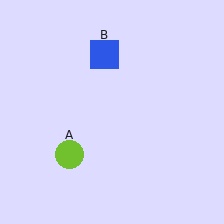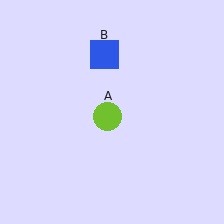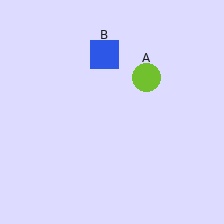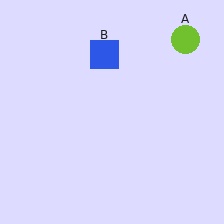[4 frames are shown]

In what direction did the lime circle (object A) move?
The lime circle (object A) moved up and to the right.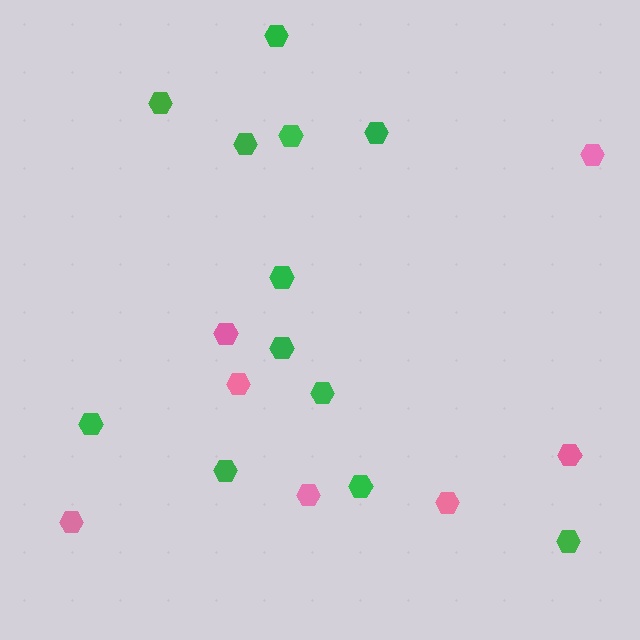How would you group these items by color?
There are 2 groups: one group of pink hexagons (7) and one group of green hexagons (12).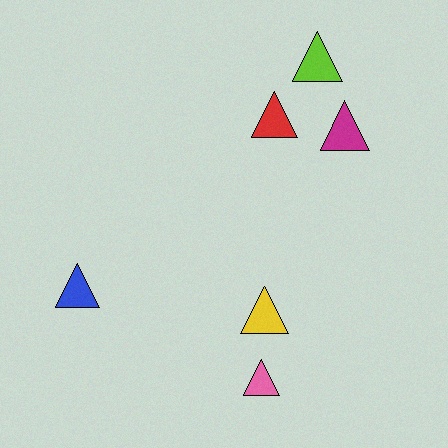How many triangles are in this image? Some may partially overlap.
There are 6 triangles.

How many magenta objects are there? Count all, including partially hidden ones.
There is 1 magenta object.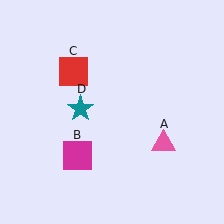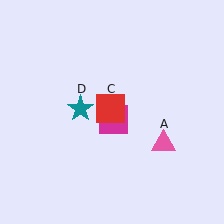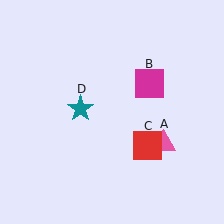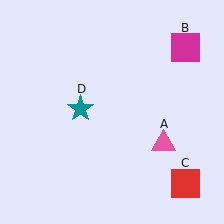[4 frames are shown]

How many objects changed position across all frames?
2 objects changed position: magenta square (object B), red square (object C).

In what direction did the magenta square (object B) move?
The magenta square (object B) moved up and to the right.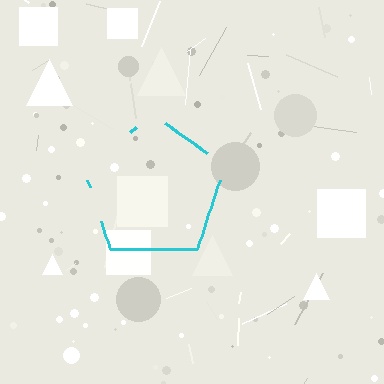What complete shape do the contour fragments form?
The contour fragments form a pentagon.